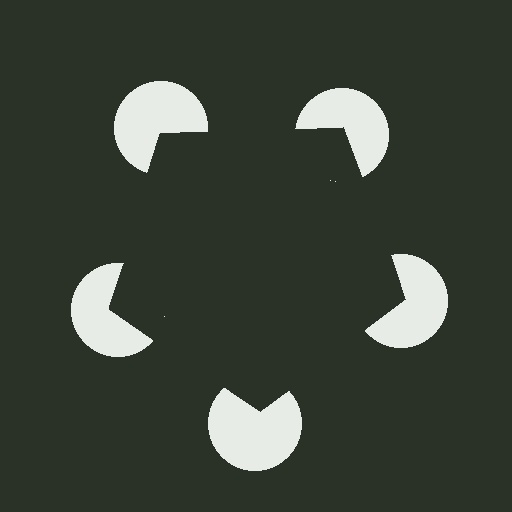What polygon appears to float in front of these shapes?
An illusory pentagon — its edges are inferred from the aligned wedge cuts in the pac-man discs, not physically drawn.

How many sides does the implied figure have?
5 sides.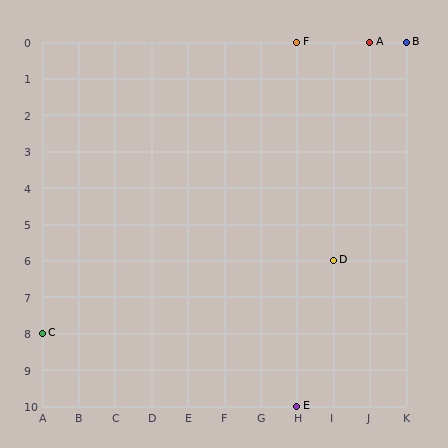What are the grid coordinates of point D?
Point D is at grid coordinates (I, 6).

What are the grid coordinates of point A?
Point A is at grid coordinates (J, 0).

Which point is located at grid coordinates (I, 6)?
Point D is at (I, 6).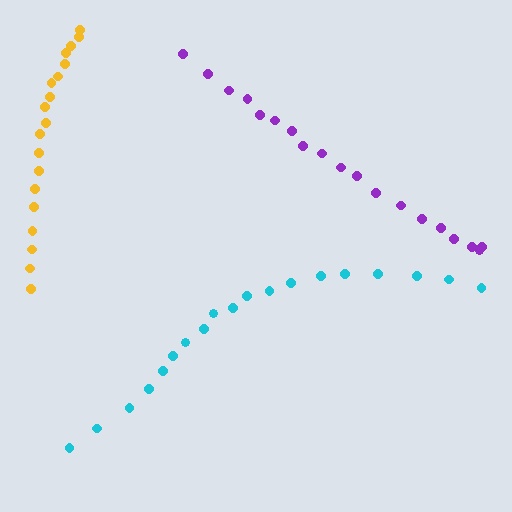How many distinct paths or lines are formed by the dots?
There are 3 distinct paths.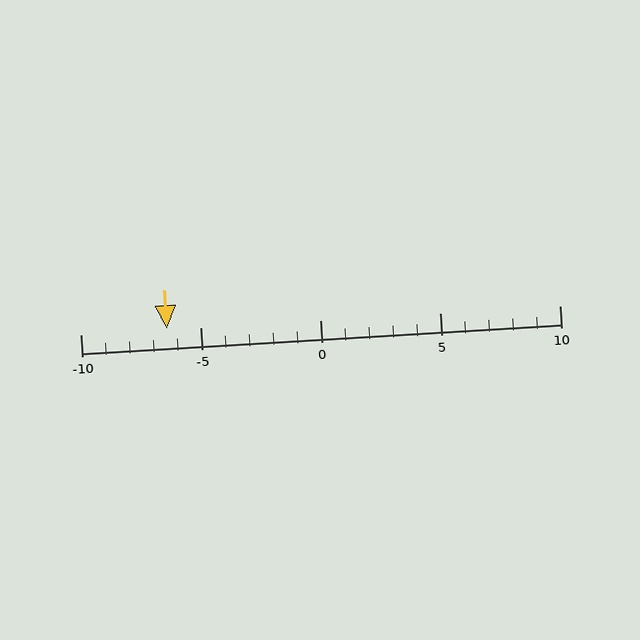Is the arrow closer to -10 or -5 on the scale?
The arrow is closer to -5.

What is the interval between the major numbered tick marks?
The major tick marks are spaced 5 units apart.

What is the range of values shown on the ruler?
The ruler shows values from -10 to 10.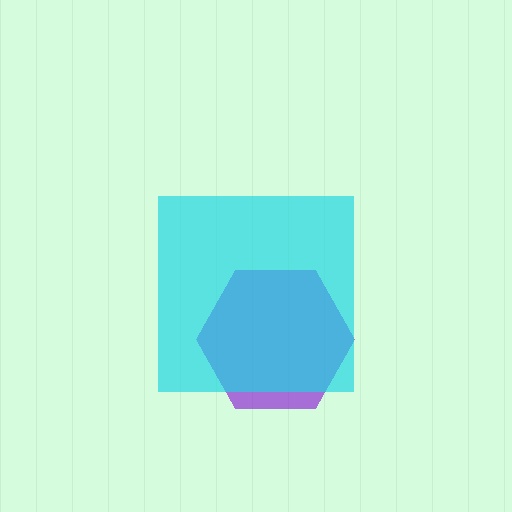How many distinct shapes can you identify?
There are 2 distinct shapes: a purple hexagon, a cyan square.